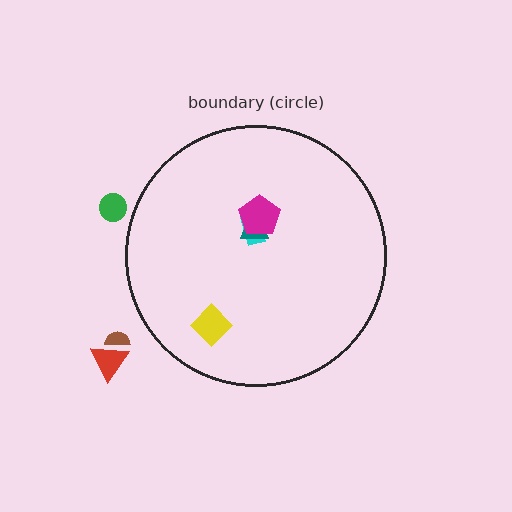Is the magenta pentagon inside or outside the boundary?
Inside.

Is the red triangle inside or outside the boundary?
Outside.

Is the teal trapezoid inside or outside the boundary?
Inside.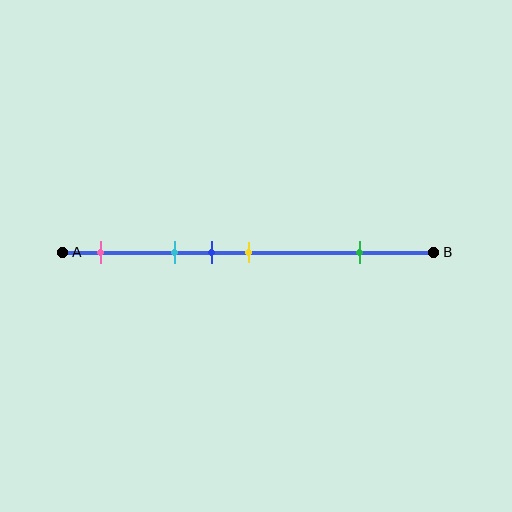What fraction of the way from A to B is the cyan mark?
The cyan mark is approximately 30% (0.3) of the way from A to B.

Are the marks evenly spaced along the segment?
No, the marks are not evenly spaced.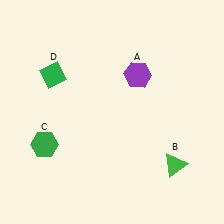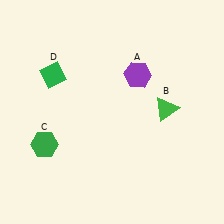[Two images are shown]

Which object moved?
The green triangle (B) moved up.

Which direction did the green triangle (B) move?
The green triangle (B) moved up.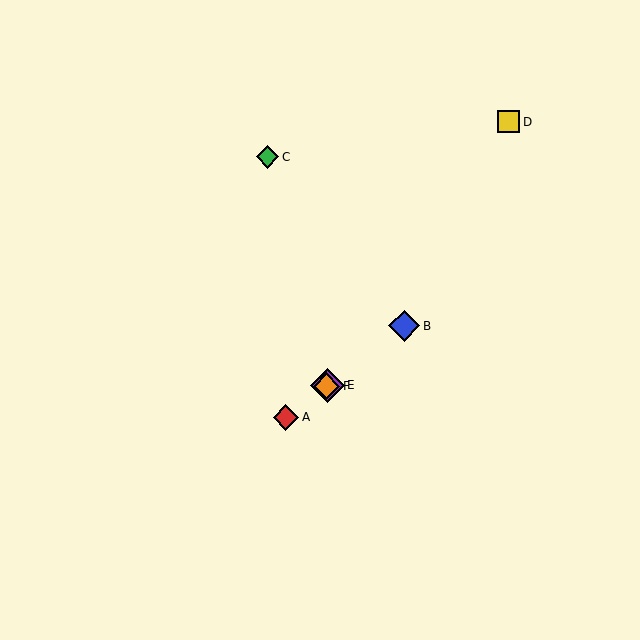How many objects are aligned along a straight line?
4 objects (A, B, E, F) are aligned along a straight line.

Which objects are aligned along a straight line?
Objects A, B, E, F are aligned along a straight line.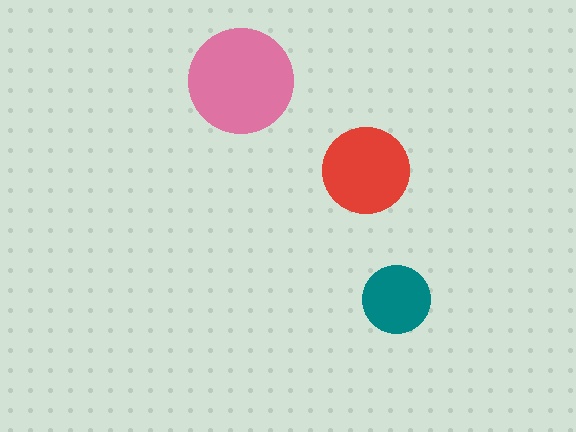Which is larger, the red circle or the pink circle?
The pink one.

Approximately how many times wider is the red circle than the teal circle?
About 1.5 times wider.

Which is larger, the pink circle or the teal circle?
The pink one.